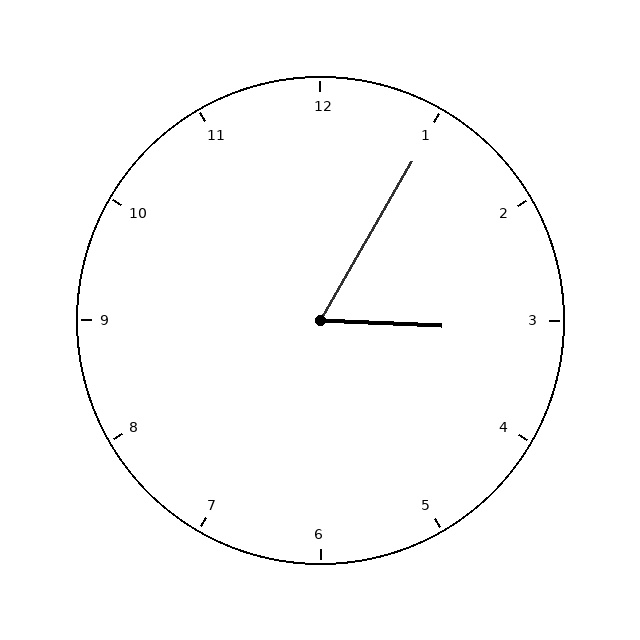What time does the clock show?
3:05.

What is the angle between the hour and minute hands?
Approximately 62 degrees.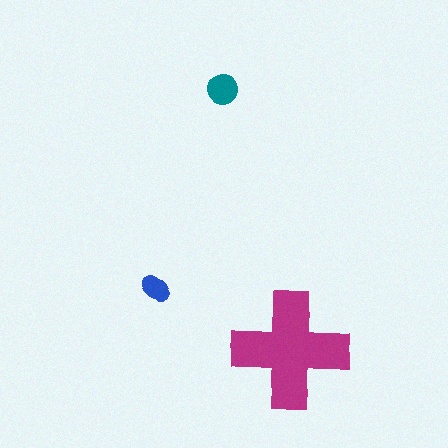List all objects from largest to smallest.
The magenta cross, the teal circle, the blue ellipse.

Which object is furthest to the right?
The magenta cross is rightmost.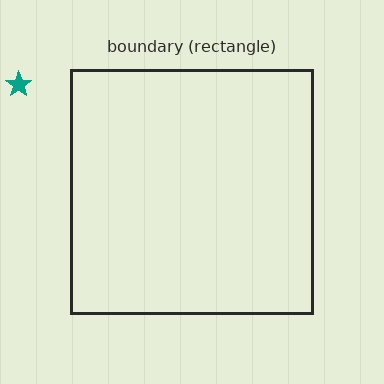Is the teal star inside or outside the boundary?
Outside.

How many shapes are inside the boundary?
0 inside, 1 outside.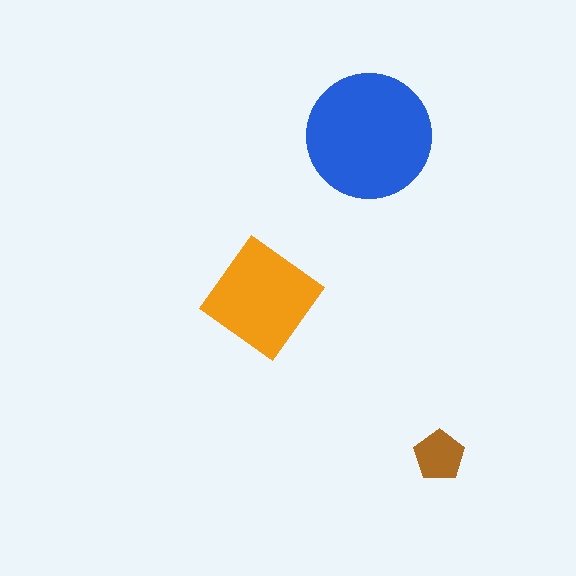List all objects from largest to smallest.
The blue circle, the orange diamond, the brown pentagon.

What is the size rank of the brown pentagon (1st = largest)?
3rd.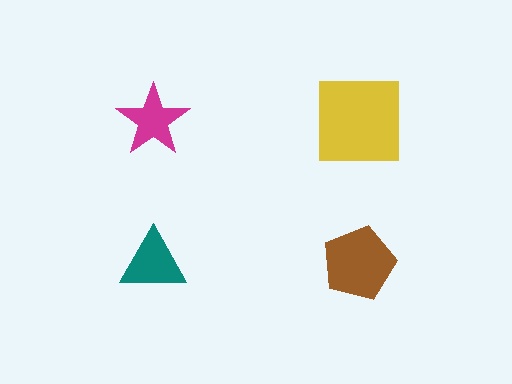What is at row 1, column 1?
A magenta star.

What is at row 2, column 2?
A brown pentagon.